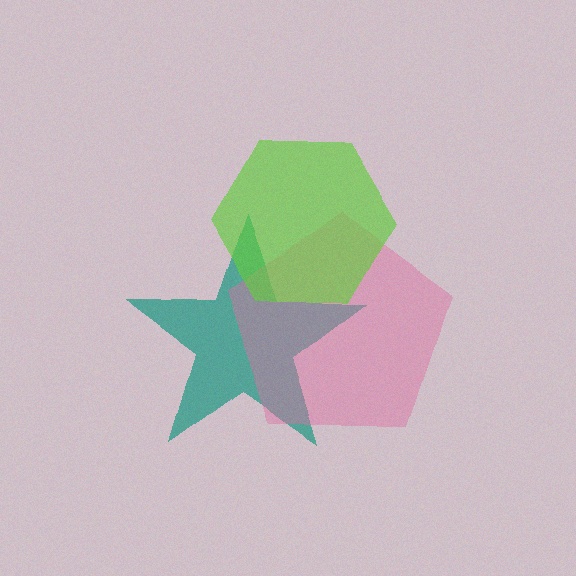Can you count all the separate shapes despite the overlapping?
Yes, there are 3 separate shapes.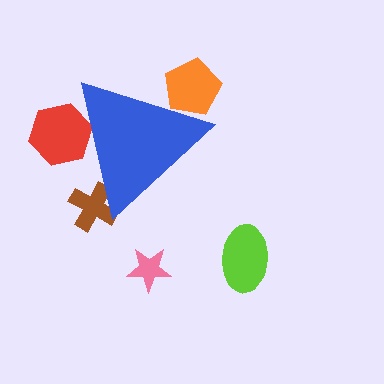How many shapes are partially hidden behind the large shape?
3 shapes are partially hidden.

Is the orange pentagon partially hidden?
Yes, the orange pentagon is partially hidden behind the blue triangle.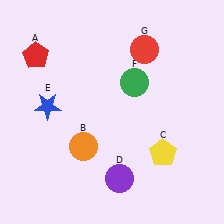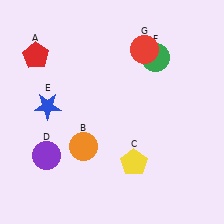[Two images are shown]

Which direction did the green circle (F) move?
The green circle (F) moved up.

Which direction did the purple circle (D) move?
The purple circle (D) moved left.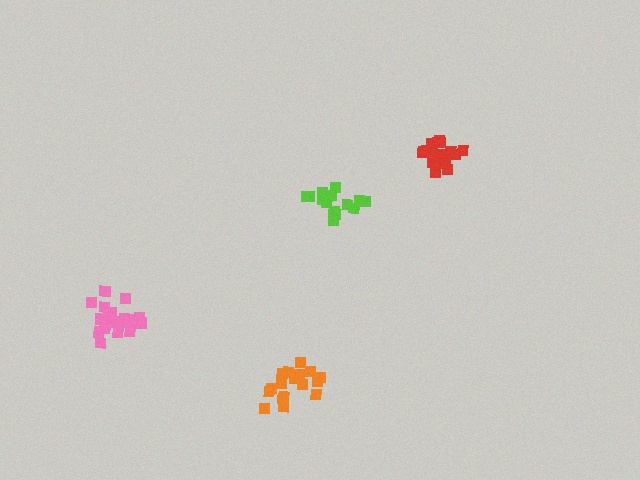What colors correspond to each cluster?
The clusters are colored: pink, orange, lime, red.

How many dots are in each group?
Group 1: 20 dots, Group 2: 19 dots, Group 3: 15 dots, Group 4: 18 dots (72 total).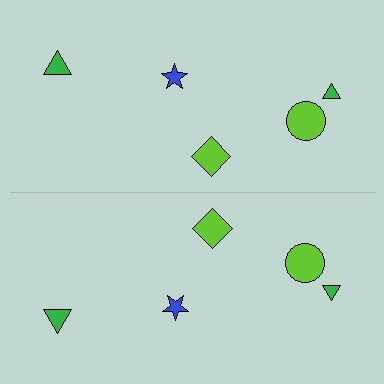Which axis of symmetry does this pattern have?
The pattern has a horizontal axis of symmetry running through the center of the image.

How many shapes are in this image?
There are 10 shapes in this image.